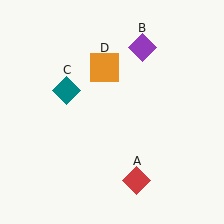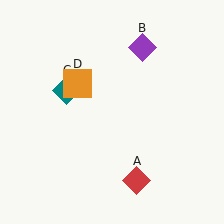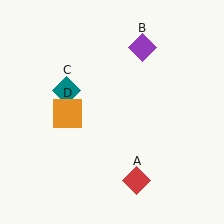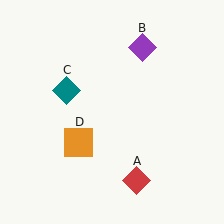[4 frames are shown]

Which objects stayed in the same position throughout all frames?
Red diamond (object A) and purple diamond (object B) and teal diamond (object C) remained stationary.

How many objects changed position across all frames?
1 object changed position: orange square (object D).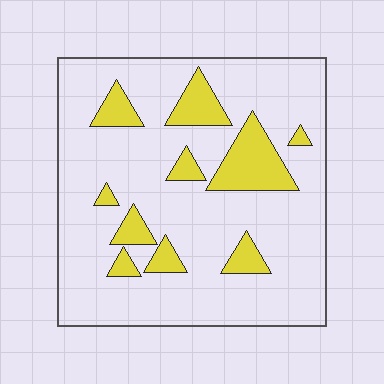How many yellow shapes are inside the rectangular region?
10.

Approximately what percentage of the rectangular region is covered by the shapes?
Approximately 15%.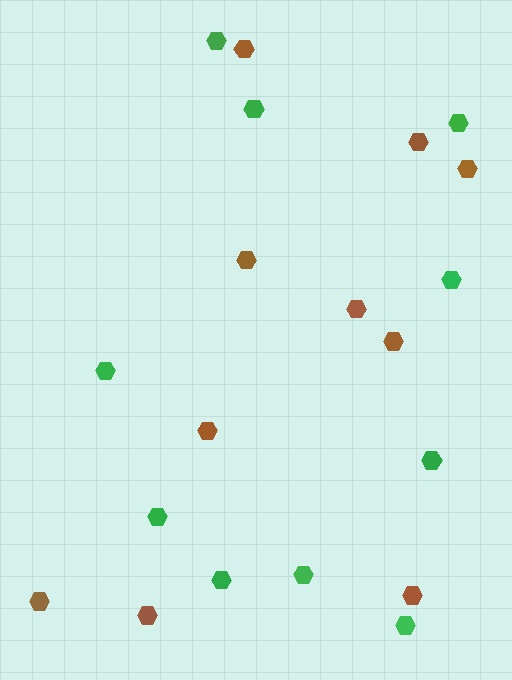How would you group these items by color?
There are 2 groups: one group of brown hexagons (10) and one group of green hexagons (10).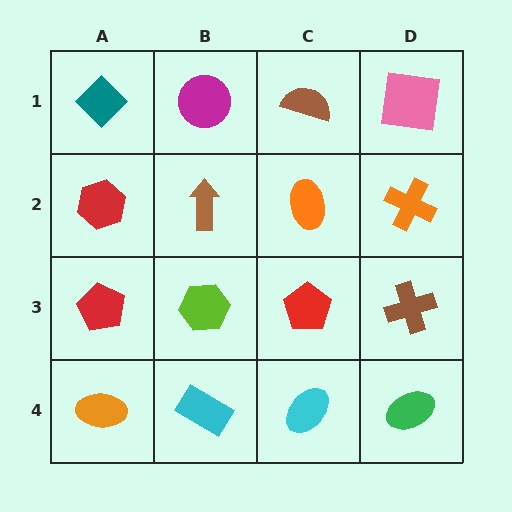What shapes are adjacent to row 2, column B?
A magenta circle (row 1, column B), a lime hexagon (row 3, column B), a red hexagon (row 2, column A), an orange ellipse (row 2, column C).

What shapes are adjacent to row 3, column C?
An orange ellipse (row 2, column C), a cyan ellipse (row 4, column C), a lime hexagon (row 3, column B), a brown cross (row 3, column D).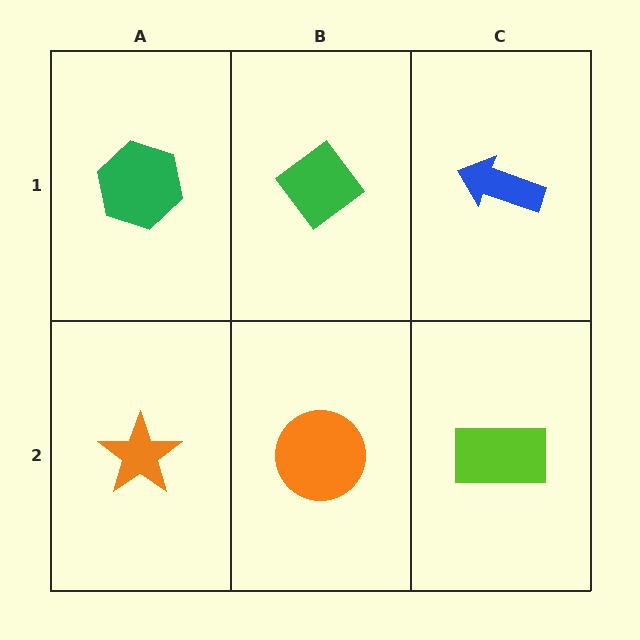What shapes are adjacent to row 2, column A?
A green hexagon (row 1, column A), an orange circle (row 2, column B).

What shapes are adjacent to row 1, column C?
A lime rectangle (row 2, column C), a green diamond (row 1, column B).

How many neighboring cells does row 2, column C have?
2.